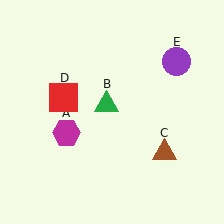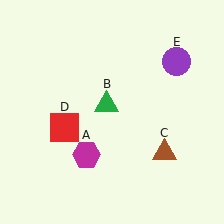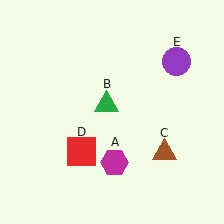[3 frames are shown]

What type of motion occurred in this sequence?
The magenta hexagon (object A), red square (object D) rotated counterclockwise around the center of the scene.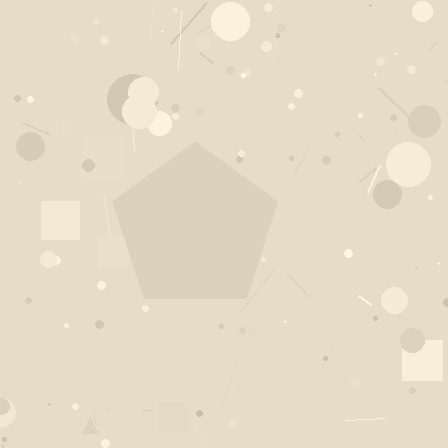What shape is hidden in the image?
A pentagon is hidden in the image.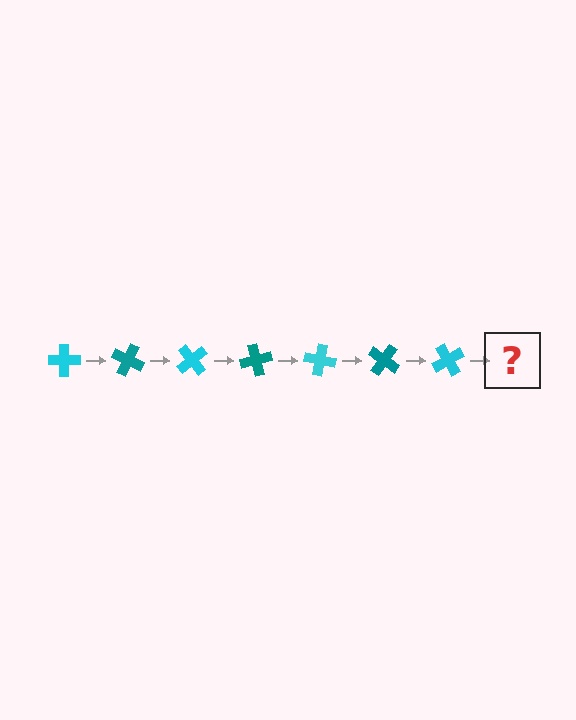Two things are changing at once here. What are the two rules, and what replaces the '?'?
The two rules are that it rotates 25 degrees each step and the color cycles through cyan and teal. The '?' should be a teal cross, rotated 175 degrees from the start.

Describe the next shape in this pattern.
It should be a teal cross, rotated 175 degrees from the start.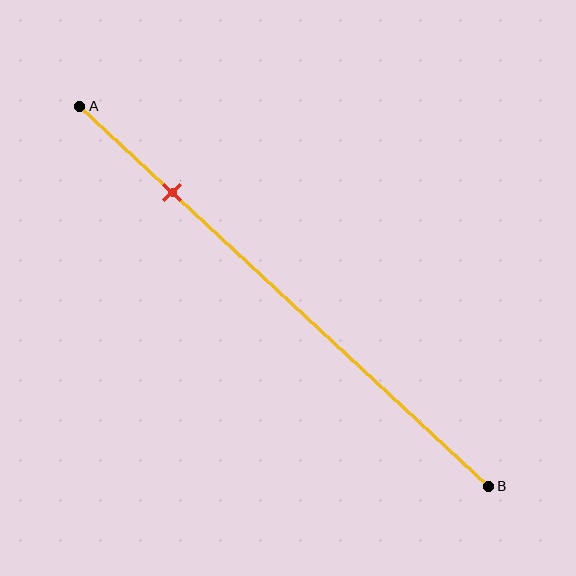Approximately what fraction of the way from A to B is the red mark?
The red mark is approximately 25% of the way from A to B.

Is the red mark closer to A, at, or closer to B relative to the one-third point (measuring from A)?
The red mark is closer to point A than the one-third point of segment AB.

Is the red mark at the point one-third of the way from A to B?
No, the mark is at about 25% from A, not at the 33% one-third point.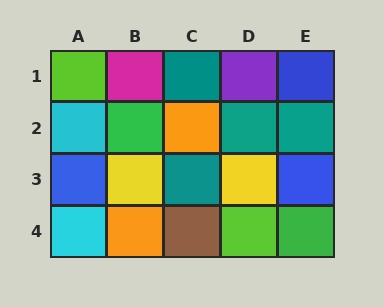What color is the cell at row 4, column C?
Brown.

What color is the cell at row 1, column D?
Purple.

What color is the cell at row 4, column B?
Orange.